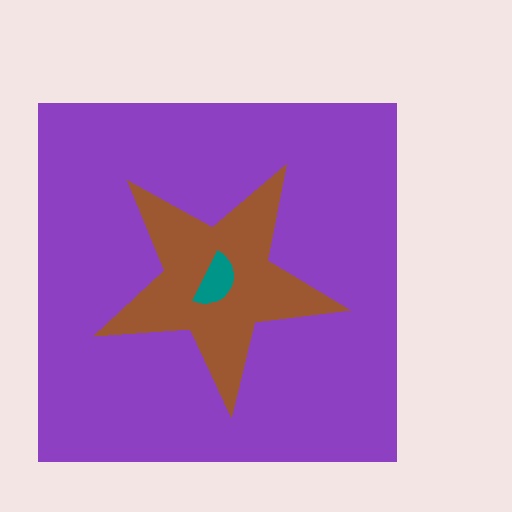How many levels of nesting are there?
3.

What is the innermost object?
The teal semicircle.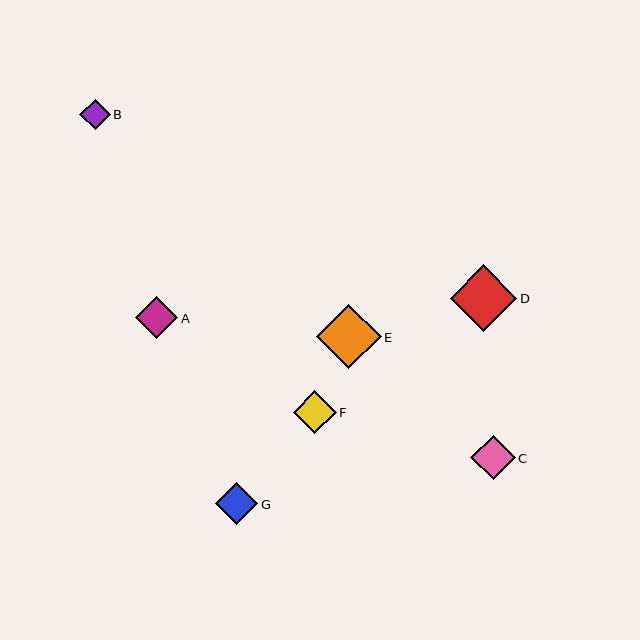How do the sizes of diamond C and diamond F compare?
Diamond C and diamond F are approximately the same size.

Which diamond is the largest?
Diamond D is the largest with a size of approximately 66 pixels.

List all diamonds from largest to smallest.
From largest to smallest: D, E, C, F, G, A, B.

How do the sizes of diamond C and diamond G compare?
Diamond C and diamond G are approximately the same size.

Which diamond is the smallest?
Diamond B is the smallest with a size of approximately 30 pixels.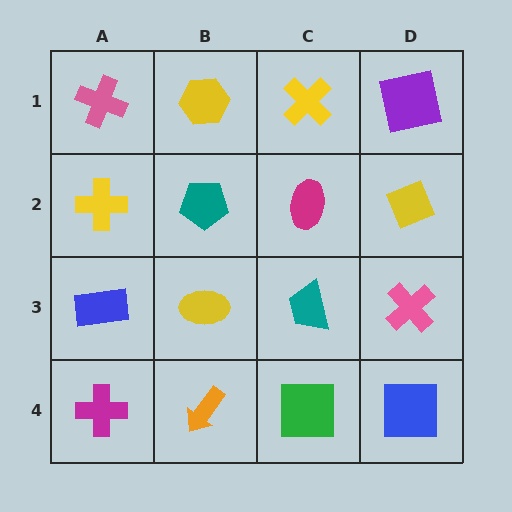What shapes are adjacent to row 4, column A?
A blue rectangle (row 3, column A), an orange arrow (row 4, column B).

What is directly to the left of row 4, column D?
A green square.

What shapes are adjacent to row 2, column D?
A purple square (row 1, column D), a pink cross (row 3, column D), a magenta ellipse (row 2, column C).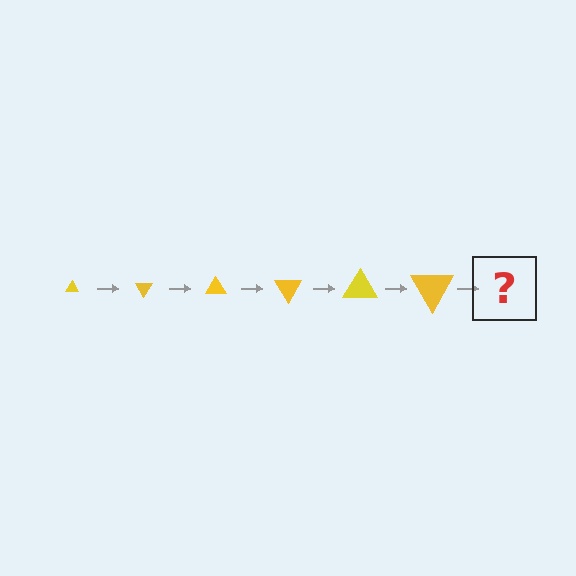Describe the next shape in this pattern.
It should be a triangle, larger than the previous one and rotated 360 degrees from the start.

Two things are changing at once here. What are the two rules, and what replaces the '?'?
The two rules are that the triangle grows larger each step and it rotates 60 degrees each step. The '?' should be a triangle, larger than the previous one and rotated 360 degrees from the start.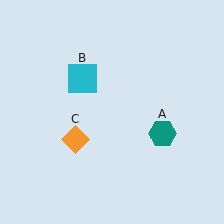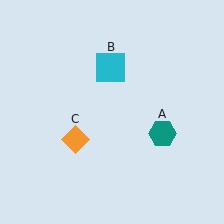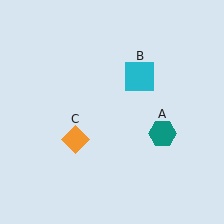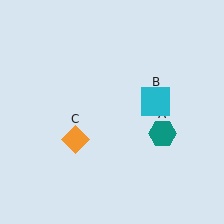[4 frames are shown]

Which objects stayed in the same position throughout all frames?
Teal hexagon (object A) and orange diamond (object C) remained stationary.